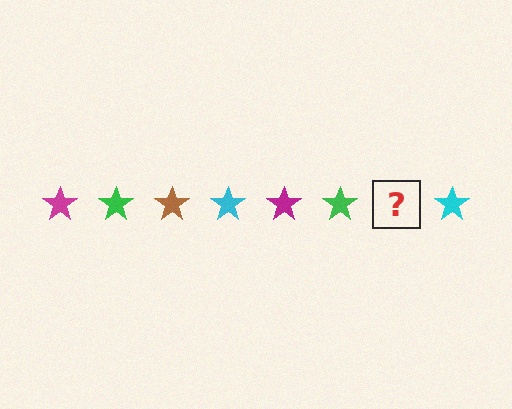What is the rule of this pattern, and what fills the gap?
The rule is that the pattern cycles through magenta, green, brown, cyan stars. The gap should be filled with a brown star.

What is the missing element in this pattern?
The missing element is a brown star.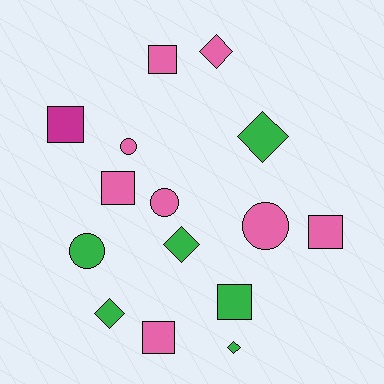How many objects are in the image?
There are 15 objects.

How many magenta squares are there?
There is 1 magenta square.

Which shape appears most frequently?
Square, with 6 objects.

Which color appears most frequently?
Pink, with 8 objects.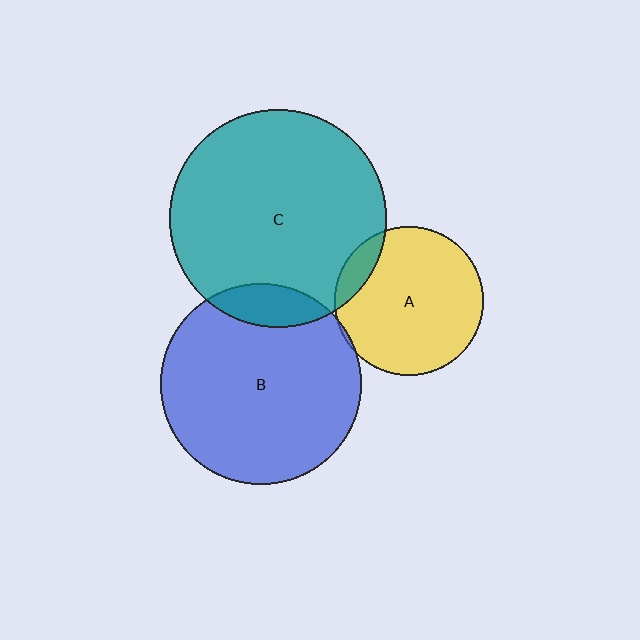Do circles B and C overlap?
Yes.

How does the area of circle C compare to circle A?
Approximately 2.1 times.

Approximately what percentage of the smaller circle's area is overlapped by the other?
Approximately 10%.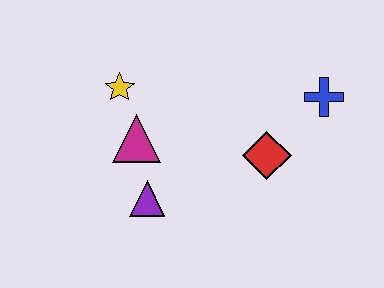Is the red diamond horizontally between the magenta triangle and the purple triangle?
No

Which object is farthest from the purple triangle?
The blue cross is farthest from the purple triangle.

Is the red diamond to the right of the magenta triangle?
Yes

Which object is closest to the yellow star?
The magenta triangle is closest to the yellow star.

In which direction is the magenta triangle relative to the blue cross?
The magenta triangle is to the left of the blue cross.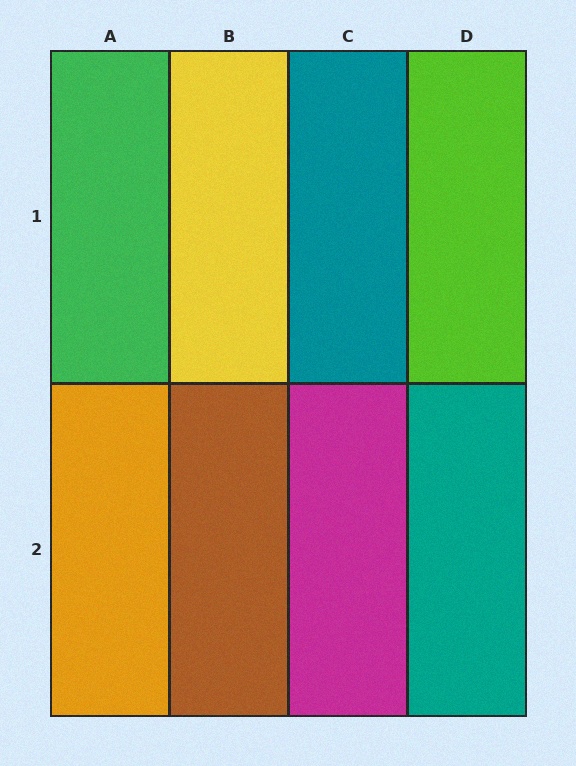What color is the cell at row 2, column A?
Orange.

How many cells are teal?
2 cells are teal.